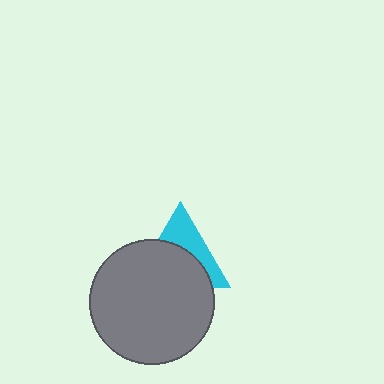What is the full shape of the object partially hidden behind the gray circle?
The partially hidden object is a cyan triangle.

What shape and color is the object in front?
The object in front is a gray circle.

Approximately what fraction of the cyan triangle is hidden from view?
Roughly 59% of the cyan triangle is hidden behind the gray circle.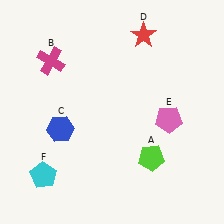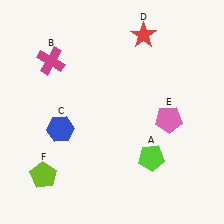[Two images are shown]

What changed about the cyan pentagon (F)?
In Image 1, F is cyan. In Image 2, it changed to lime.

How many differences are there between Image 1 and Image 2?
There is 1 difference between the two images.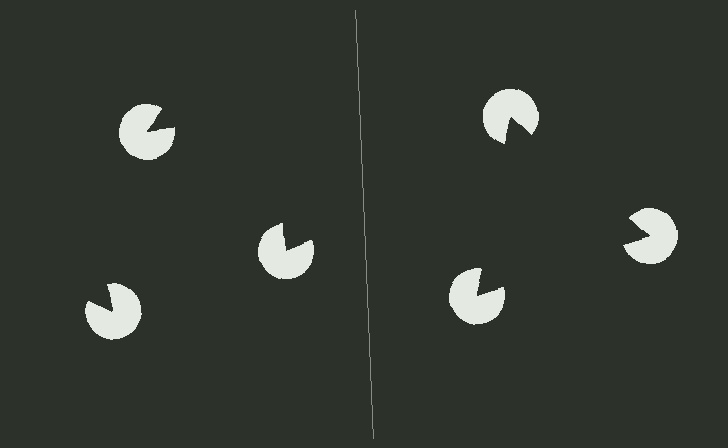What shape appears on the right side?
An illusory triangle.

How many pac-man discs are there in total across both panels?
6 — 3 on each side.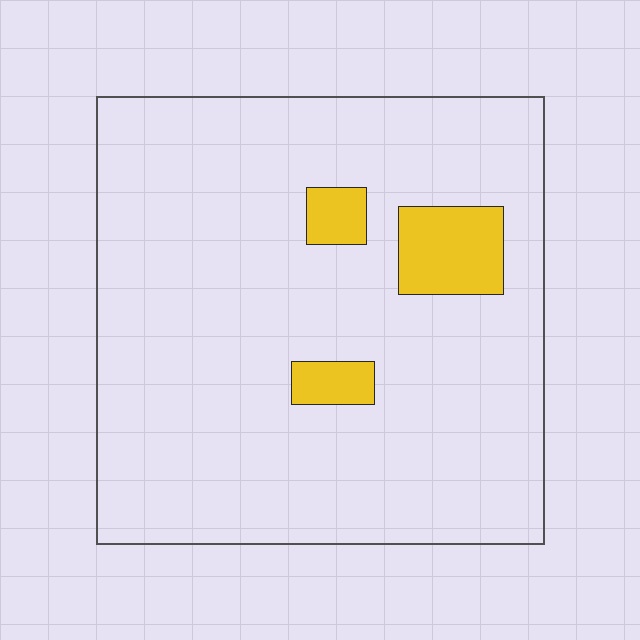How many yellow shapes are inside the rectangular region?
3.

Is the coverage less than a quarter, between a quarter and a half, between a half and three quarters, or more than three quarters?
Less than a quarter.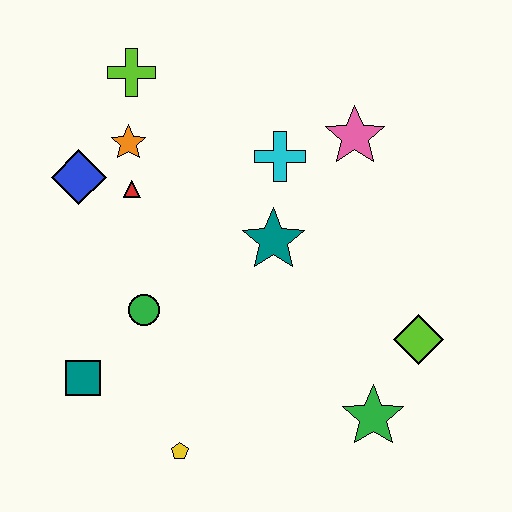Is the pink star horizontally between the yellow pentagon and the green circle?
No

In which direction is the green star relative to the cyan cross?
The green star is below the cyan cross.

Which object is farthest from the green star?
The lime cross is farthest from the green star.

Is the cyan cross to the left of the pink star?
Yes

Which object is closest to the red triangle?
The orange star is closest to the red triangle.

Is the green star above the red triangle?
No